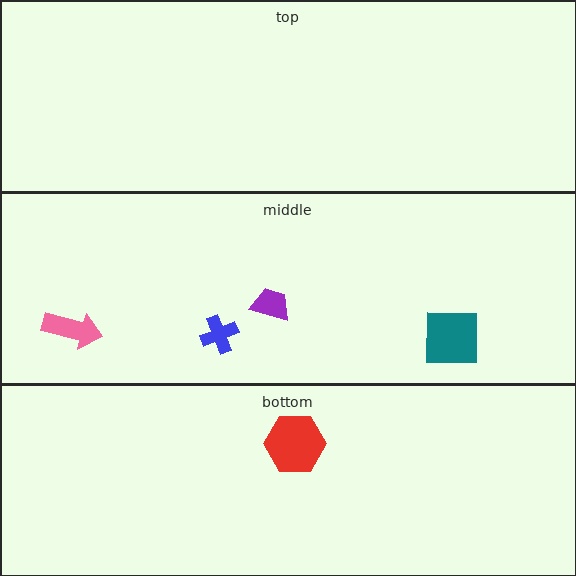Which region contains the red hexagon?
The bottom region.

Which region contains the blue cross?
The middle region.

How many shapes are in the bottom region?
1.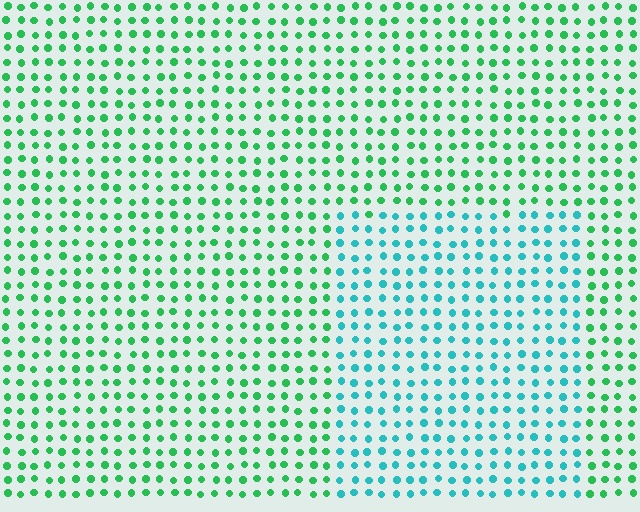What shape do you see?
I see a rectangle.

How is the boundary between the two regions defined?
The boundary is defined purely by a slight shift in hue (about 43 degrees). Spacing, size, and orientation are identical on both sides.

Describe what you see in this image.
The image is filled with small green elements in a uniform arrangement. A rectangle-shaped region is visible where the elements are tinted to a slightly different hue, forming a subtle color boundary.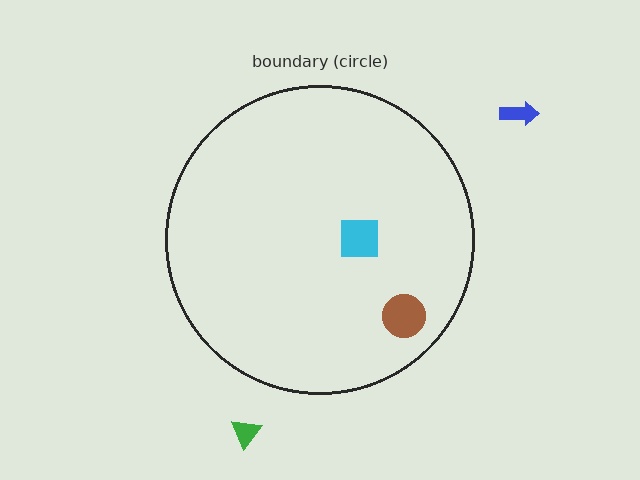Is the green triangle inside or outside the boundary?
Outside.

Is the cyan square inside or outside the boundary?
Inside.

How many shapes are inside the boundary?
2 inside, 2 outside.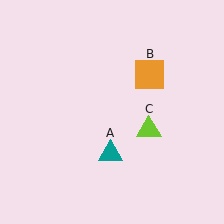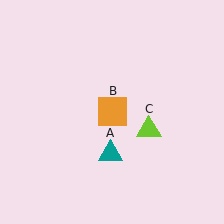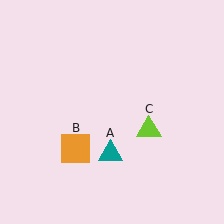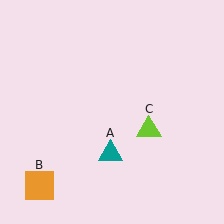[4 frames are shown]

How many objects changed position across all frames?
1 object changed position: orange square (object B).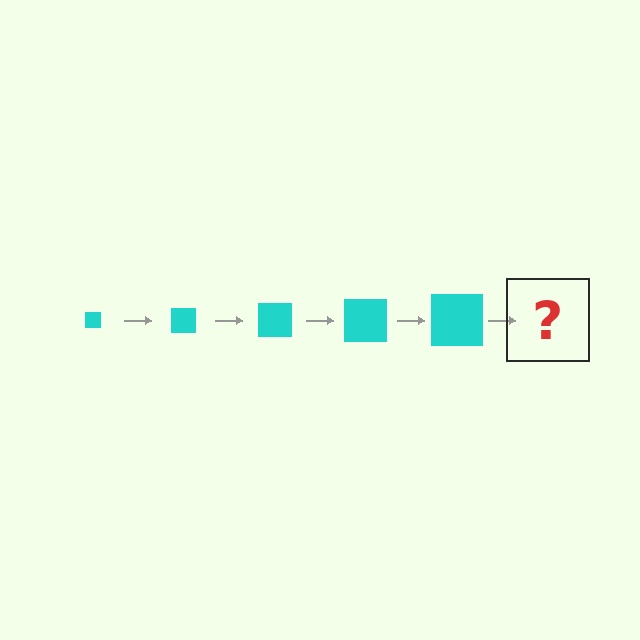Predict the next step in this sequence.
The next step is a cyan square, larger than the previous one.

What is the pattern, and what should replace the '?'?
The pattern is that the square gets progressively larger each step. The '?' should be a cyan square, larger than the previous one.